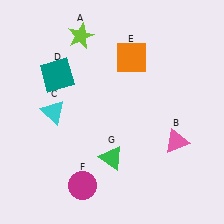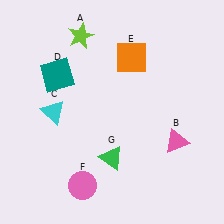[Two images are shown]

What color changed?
The circle (F) changed from magenta in Image 1 to pink in Image 2.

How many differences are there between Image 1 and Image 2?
There is 1 difference between the two images.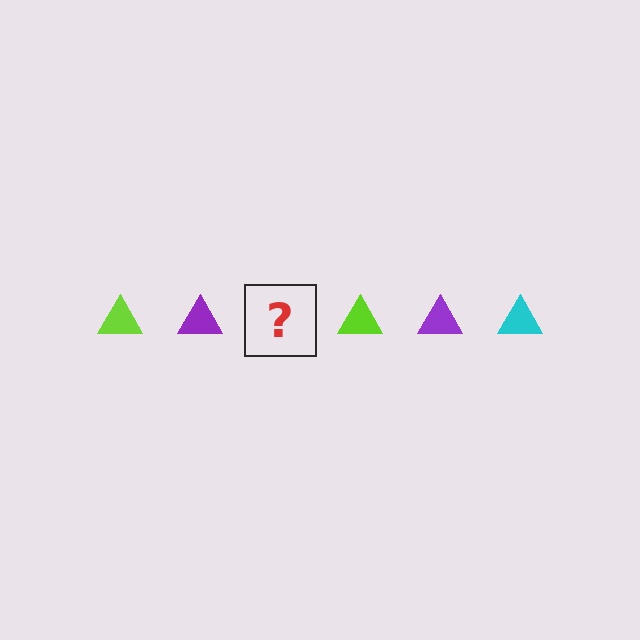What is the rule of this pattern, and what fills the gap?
The rule is that the pattern cycles through lime, purple, cyan triangles. The gap should be filled with a cyan triangle.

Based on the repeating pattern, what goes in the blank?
The blank should be a cyan triangle.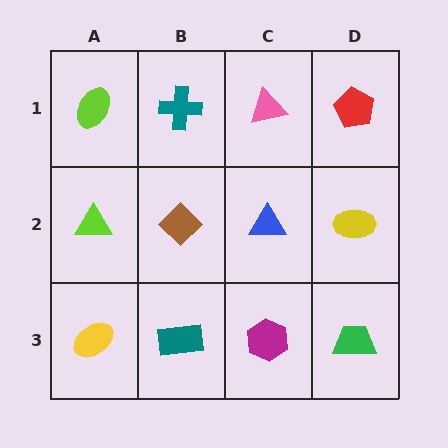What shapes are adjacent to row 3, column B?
A brown diamond (row 2, column B), a yellow ellipse (row 3, column A), a magenta hexagon (row 3, column C).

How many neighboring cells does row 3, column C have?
3.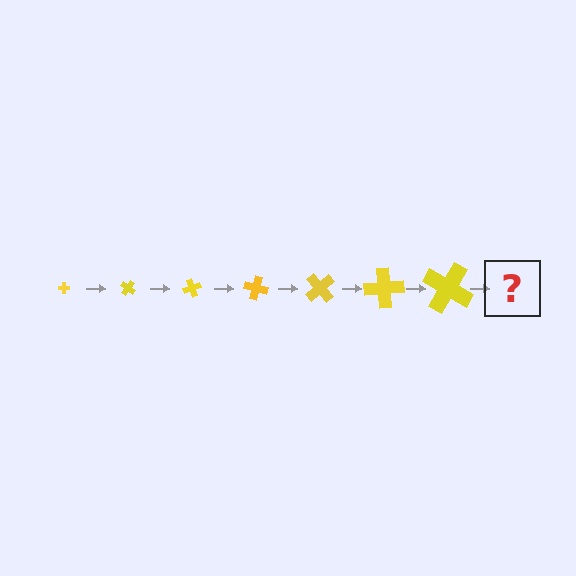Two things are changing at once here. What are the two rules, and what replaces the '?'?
The two rules are that the cross grows larger each step and it rotates 35 degrees each step. The '?' should be a cross, larger than the previous one and rotated 245 degrees from the start.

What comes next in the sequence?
The next element should be a cross, larger than the previous one and rotated 245 degrees from the start.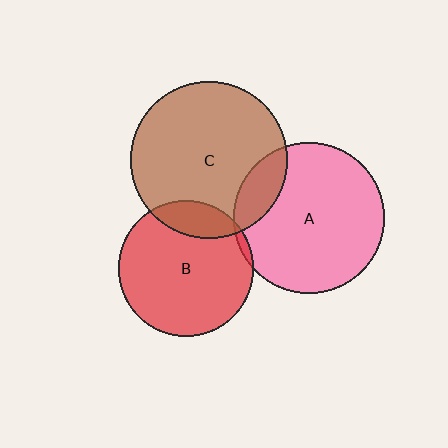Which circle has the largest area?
Circle C (brown).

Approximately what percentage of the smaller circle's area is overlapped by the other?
Approximately 15%.